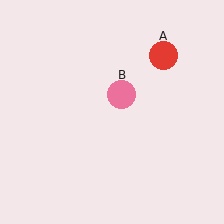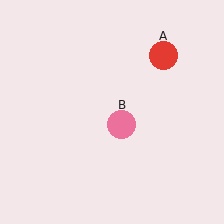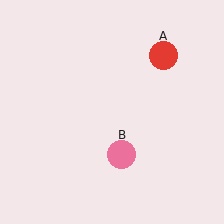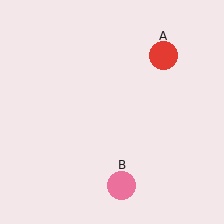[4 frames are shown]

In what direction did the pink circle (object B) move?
The pink circle (object B) moved down.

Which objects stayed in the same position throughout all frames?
Red circle (object A) remained stationary.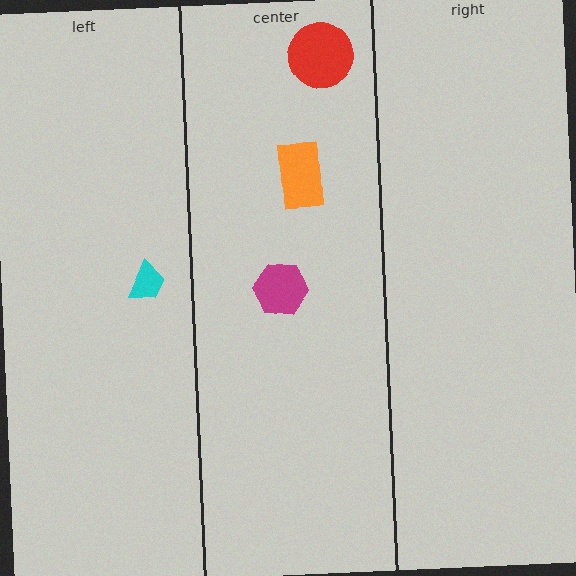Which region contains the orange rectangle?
The center region.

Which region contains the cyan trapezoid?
The left region.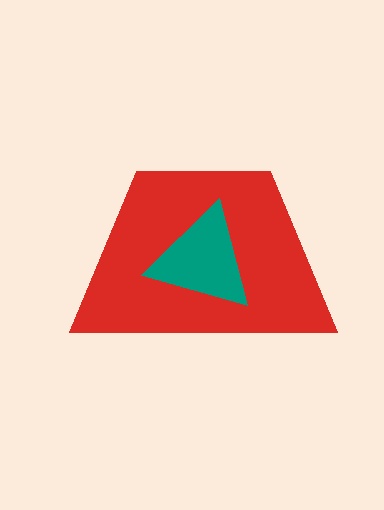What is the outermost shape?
The red trapezoid.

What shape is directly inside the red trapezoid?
The teal triangle.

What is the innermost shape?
The teal triangle.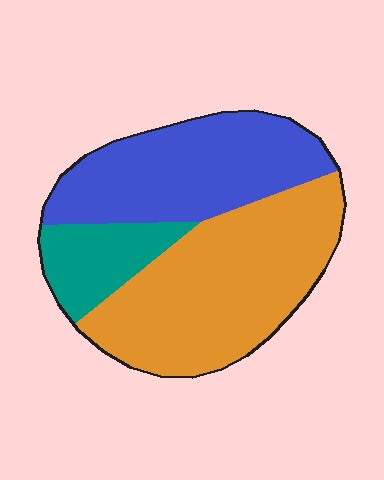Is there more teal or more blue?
Blue.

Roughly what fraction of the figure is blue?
Blue takes up between a third and a half of the figure.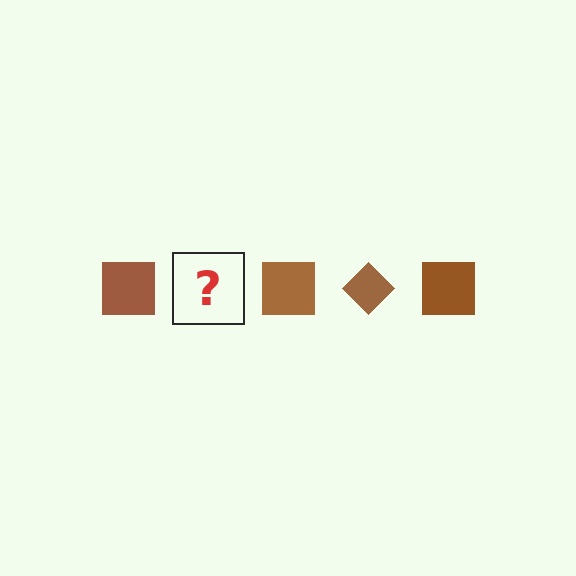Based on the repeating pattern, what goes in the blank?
The blank should be a brown diamond.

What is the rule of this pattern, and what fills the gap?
The rule is that the pattern cycles through square, diamond shapes in brown. The gap should be filled with a brown diamond.